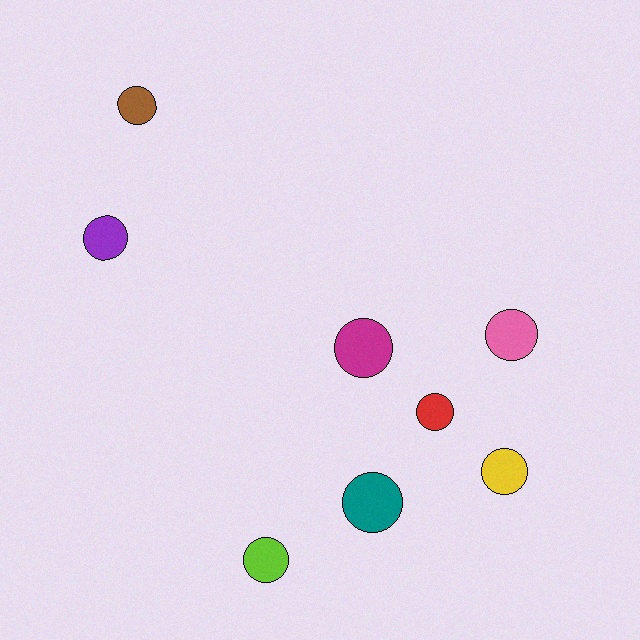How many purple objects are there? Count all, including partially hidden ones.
There is 1 purple object.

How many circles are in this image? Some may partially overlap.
There are 8 circles.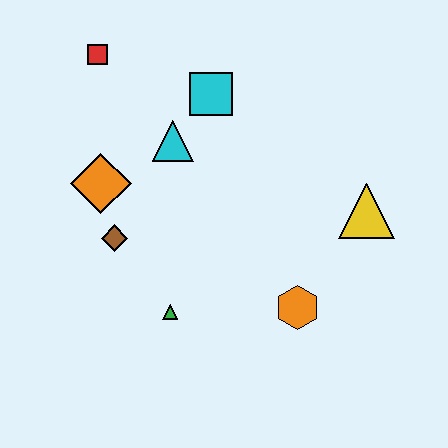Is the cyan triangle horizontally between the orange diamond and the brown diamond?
No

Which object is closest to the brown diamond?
The orange diamond is closest to the brown diamond.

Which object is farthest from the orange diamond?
The yellow triangle is farthest from the orange diamond.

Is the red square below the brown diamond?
No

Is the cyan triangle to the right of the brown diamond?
Yes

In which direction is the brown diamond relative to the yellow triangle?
The brown diamond is to the left of the yellow triangle.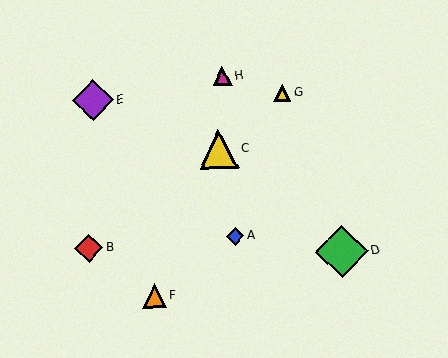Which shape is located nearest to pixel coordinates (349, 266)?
The green diamond (labeled D) at (342, 251) is nearest to that location.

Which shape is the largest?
The green diamond (labeled D) is the largest.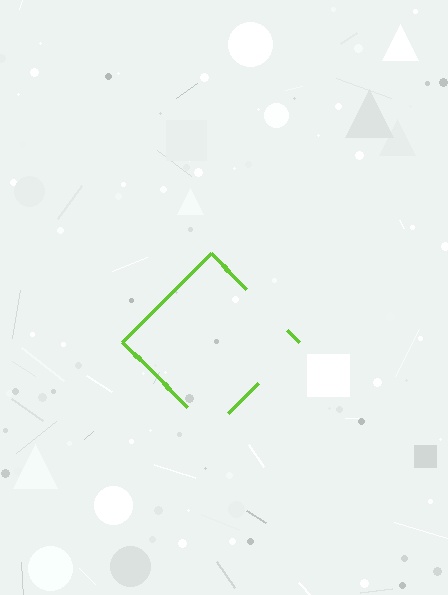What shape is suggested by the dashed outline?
The dashed outline suggests a diamond.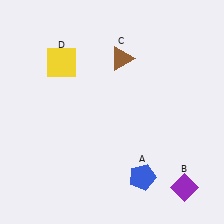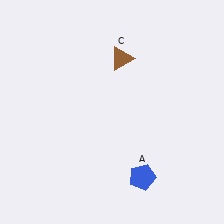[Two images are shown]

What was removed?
The yellow square (D), the purple diamond (B) were removed in Image 2.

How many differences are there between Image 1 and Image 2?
There are 2 differences between the two images.